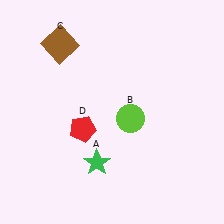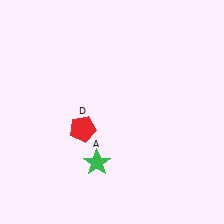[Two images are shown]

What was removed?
The lime circle (B), the brown square (C) were removed in Image 2.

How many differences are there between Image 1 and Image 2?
There are 2 differences between the two images.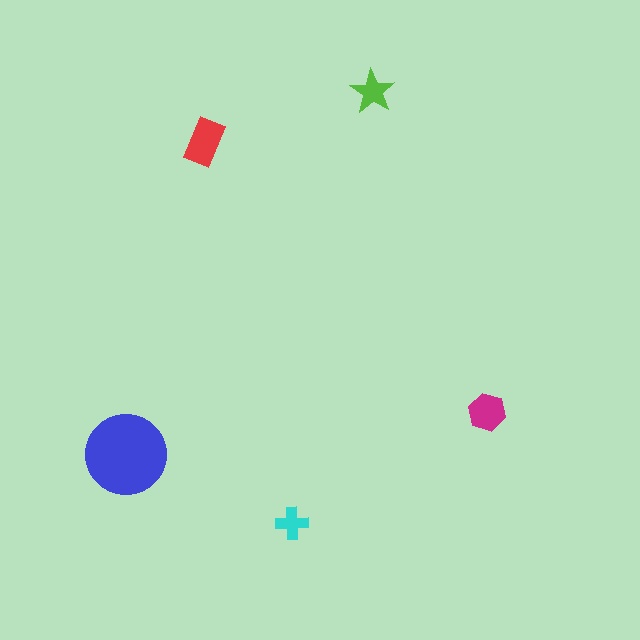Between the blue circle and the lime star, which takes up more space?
The blue circle.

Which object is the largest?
The blue circle.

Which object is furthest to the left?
The blue circle is leftmost.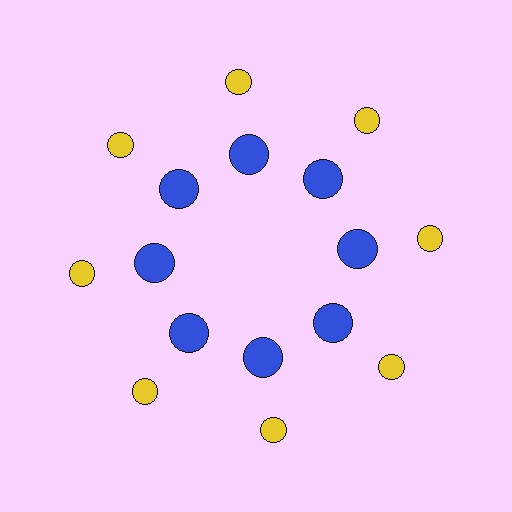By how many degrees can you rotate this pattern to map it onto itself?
The pattern maps onto itself every 45 degrees of rotation.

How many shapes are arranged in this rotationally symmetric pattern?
There are 16 shapes, arranged in 8 groups of 2.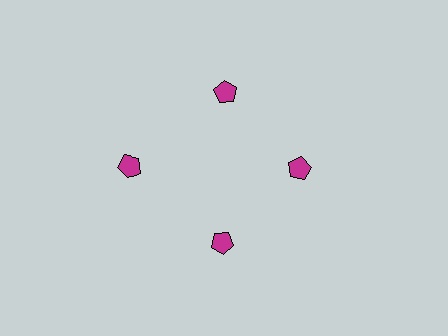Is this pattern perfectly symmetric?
No. The 4 magenta pentagons are arranged in a ring, but one element near the 9 o'clock position is pushed outward from the center, breaking the 4-fold rotational symmetry.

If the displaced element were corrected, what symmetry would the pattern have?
It would have 4-fold rotational symmetry — the pattern would map onto itself every 90 degrees.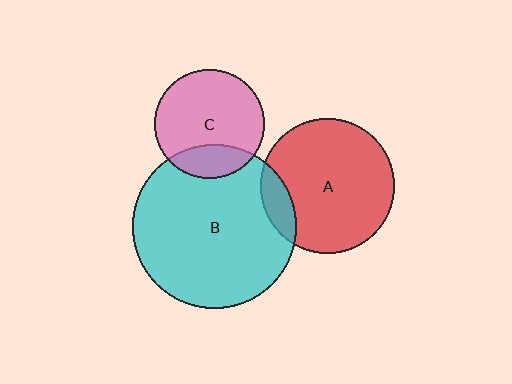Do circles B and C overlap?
Yes.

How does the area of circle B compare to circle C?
Approximately 2.3 times.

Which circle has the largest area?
Circle B (cyan).